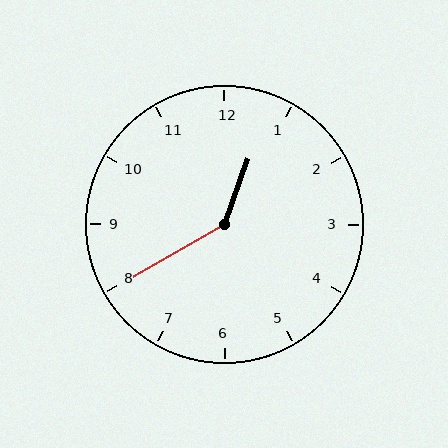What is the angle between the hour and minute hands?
Approximately 140 degrees.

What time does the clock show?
12:40.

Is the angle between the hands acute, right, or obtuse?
It is obtuse.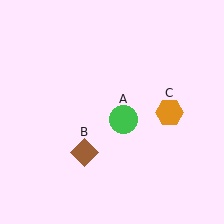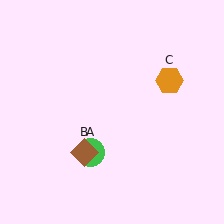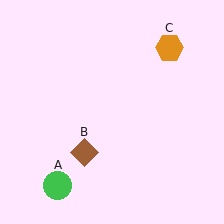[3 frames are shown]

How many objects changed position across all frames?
2 objects changed position: green circle (object A), orange hexagon (object C).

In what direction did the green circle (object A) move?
The green circle (object A) moved down and to the left.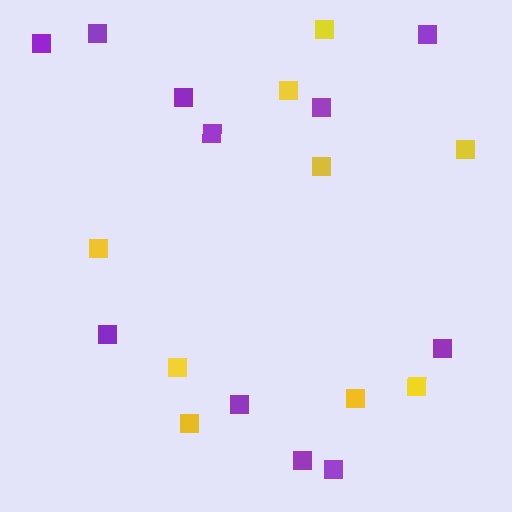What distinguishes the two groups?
There are 2 groups: one group of purple squares (11) and one group of yellow squares (9).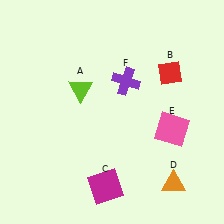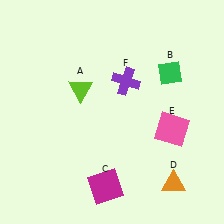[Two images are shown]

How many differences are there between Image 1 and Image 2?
There is 1 difference between the two images.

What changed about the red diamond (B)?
In Image 1, B is red. In Image 2, it changed to green.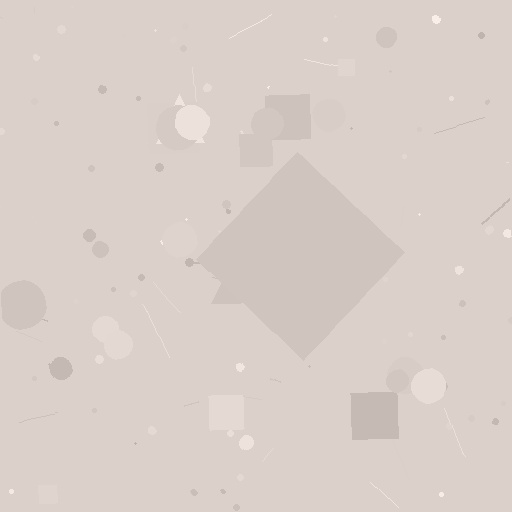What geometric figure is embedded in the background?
A diamond is embedded in the background.